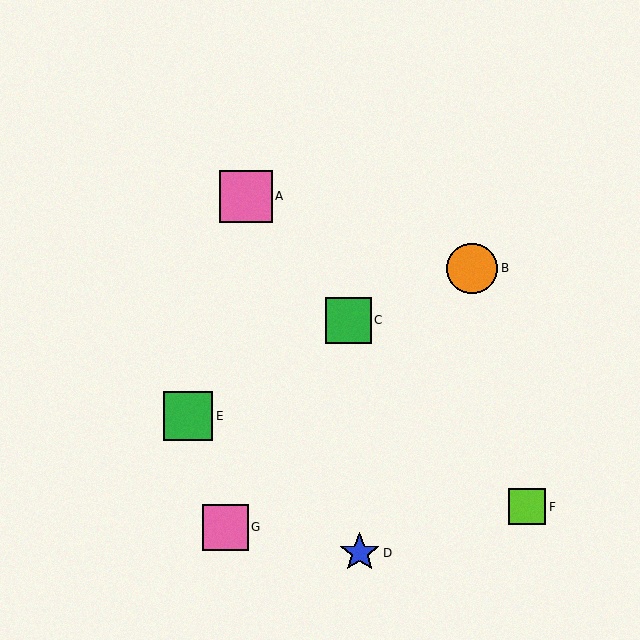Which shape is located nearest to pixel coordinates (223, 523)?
The pink square (labeled G) at (225, 527) is nearest to that location.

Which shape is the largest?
The pink square (labeled A) is the largest.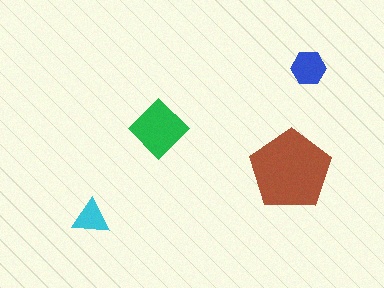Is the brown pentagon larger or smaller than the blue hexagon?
Larger.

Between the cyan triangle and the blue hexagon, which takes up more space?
The blue hexagon.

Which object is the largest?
The brown pentagon.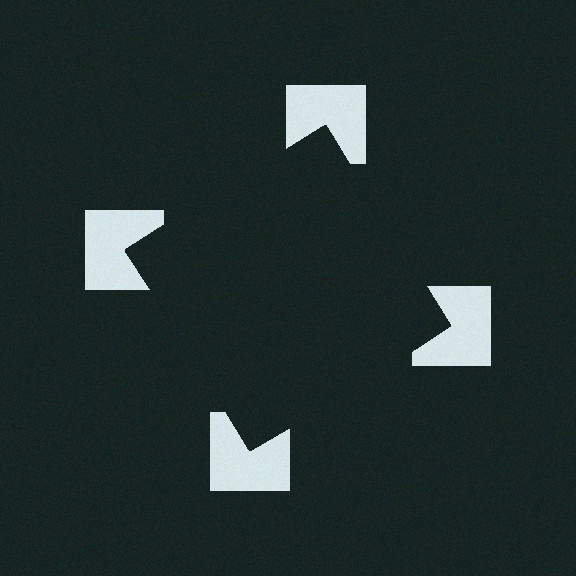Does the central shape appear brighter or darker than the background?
It typically appears slightly darker than the background, even though no actual brightness change is drawn.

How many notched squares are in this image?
There are 4 — one at each vertex of the illusory square.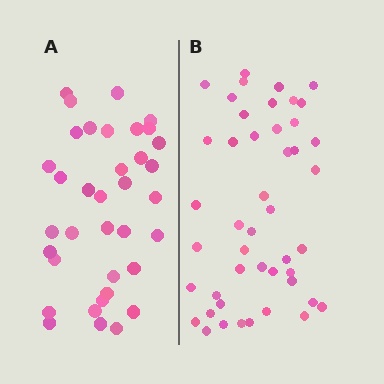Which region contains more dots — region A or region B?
Region B (the right region) has more dots.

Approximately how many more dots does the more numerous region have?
Region B has roughly 10 or so more dots than region A.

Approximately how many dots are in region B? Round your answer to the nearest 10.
About 50 dots. (The exact count is 46, which rounds to 50.)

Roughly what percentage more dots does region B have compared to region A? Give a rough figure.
About 30% more.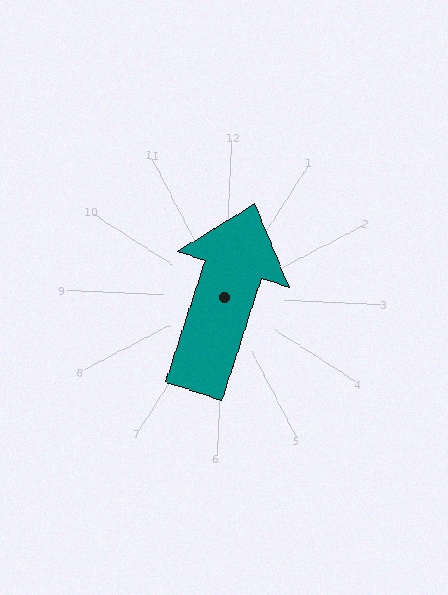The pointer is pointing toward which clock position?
Roughly 1 o'clock.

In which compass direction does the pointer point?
North.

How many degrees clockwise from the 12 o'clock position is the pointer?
Approximately 15 degrees.